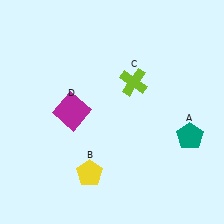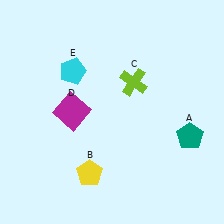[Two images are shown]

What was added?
A cyan pentagon (E) was added in Image 2.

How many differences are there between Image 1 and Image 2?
There is 1 difference between the two images.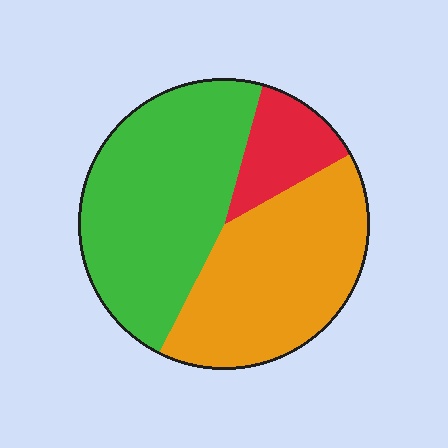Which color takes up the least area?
Red, at roughly 15%.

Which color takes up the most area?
Green, at roughly 45%.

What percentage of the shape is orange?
Orange takes up between a quarter and a half of the shape.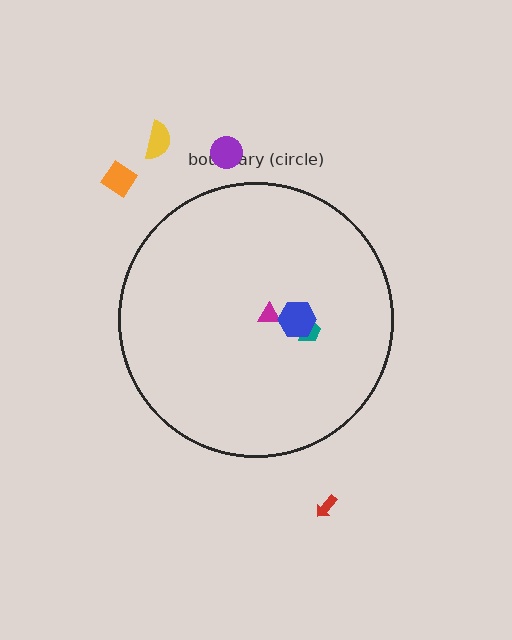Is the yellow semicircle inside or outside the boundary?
Outside.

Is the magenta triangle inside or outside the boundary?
Inside.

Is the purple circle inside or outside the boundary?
Outside.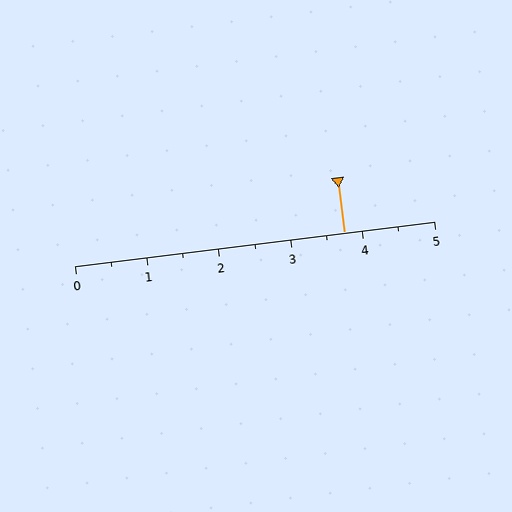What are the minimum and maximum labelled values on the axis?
The axis runs from 0 to 5.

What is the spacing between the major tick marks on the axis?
The major ticks are spaced 1 apart.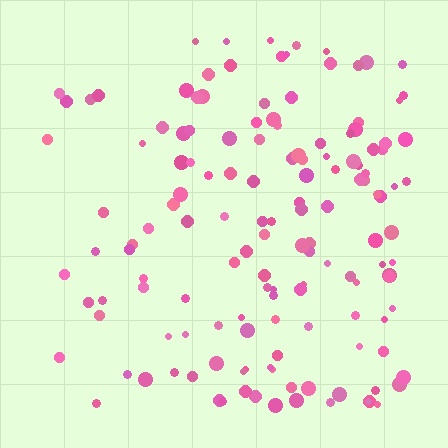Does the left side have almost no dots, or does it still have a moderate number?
Still a moderate number, just noticeably fewer than the right.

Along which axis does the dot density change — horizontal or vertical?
Horizontal.